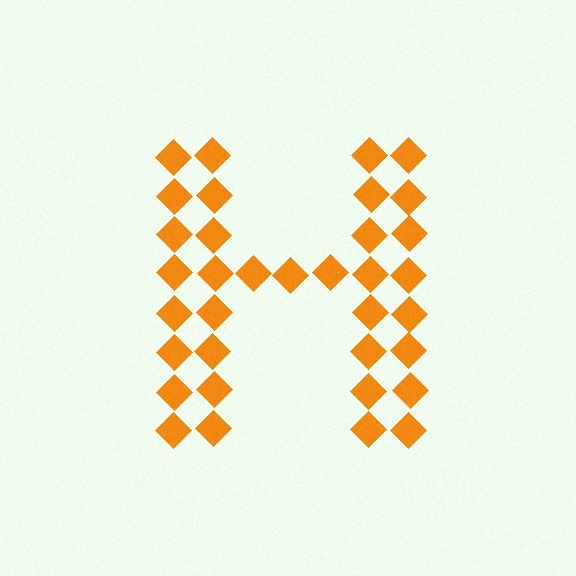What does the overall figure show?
The overall figure shows the letter H.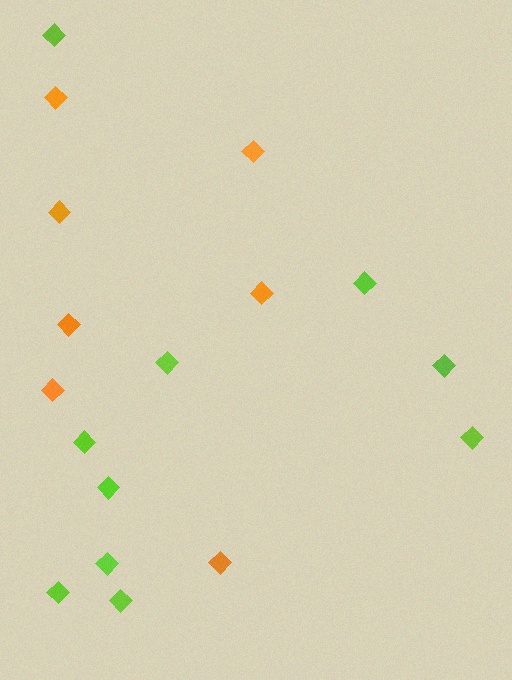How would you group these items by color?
There are 2 groups: one group of orange diamonds (7) and one group of lime diamonds (10).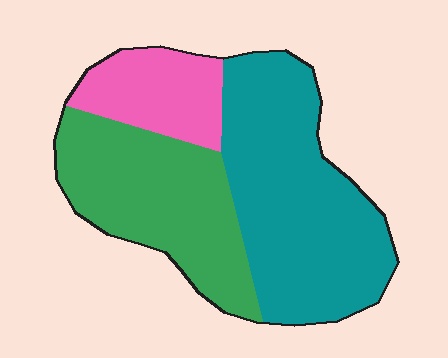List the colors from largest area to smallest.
From largest to smallest: teal, green, pink.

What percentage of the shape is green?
Green covers about 35% of the shape.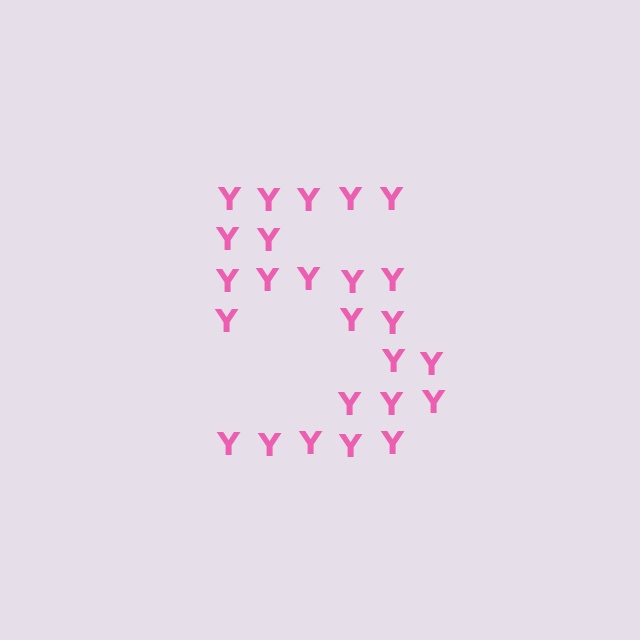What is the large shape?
The large shape is the digit 5.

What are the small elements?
The small elements are letter Y's.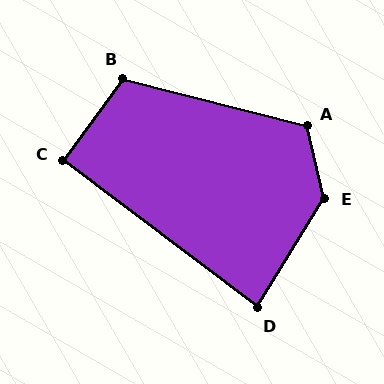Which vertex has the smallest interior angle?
D, at approximately 85 degrees.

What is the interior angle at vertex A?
Approximately 118 degrees (obtuse).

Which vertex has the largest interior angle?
E, at approximately 135 degrees.